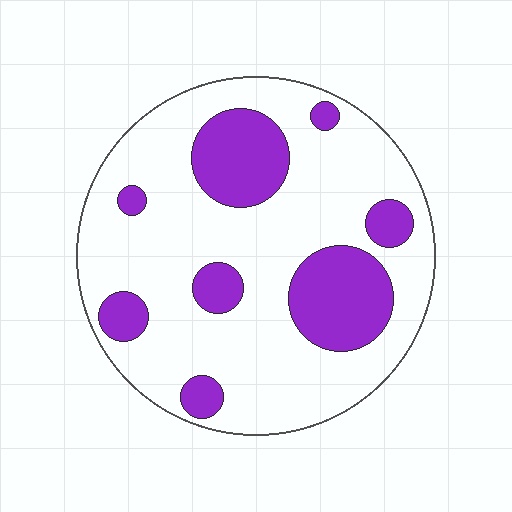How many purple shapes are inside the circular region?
8.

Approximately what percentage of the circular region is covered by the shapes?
Approximately 25%.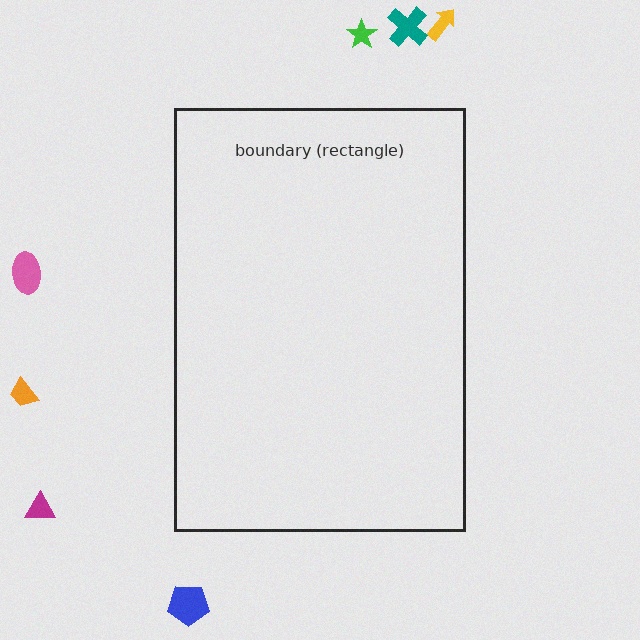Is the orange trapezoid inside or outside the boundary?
Outside.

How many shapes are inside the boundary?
0 inside, 7 outside.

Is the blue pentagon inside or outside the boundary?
Outside.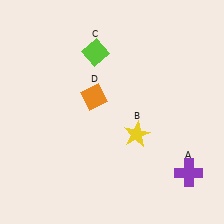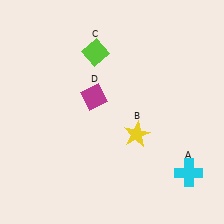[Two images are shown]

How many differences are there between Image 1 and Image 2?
There are 2 differences between the two images.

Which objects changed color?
A changed from purple to cyan. D changed from orange to magenta.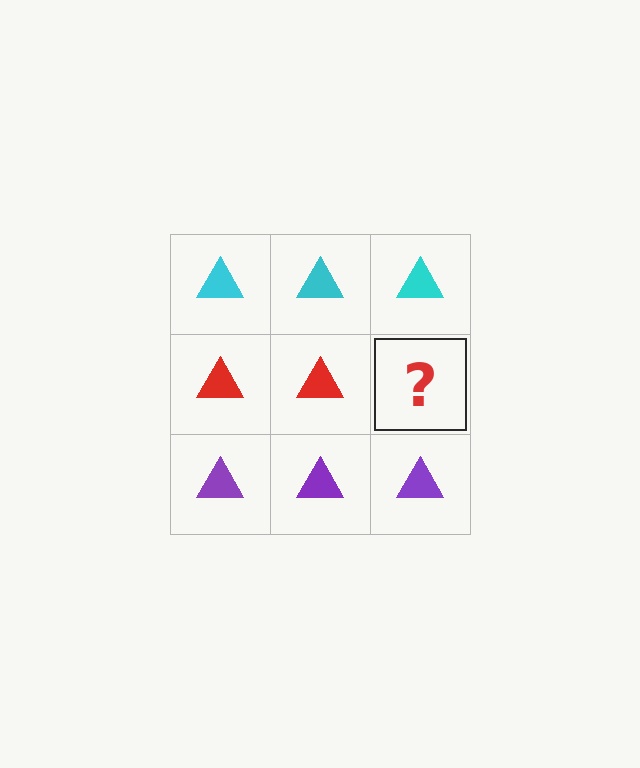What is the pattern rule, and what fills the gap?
The rule is that each row has a consistent color. The gap should be filled with a red triangle.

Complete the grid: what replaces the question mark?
The question mark should be replaced with a red triangle.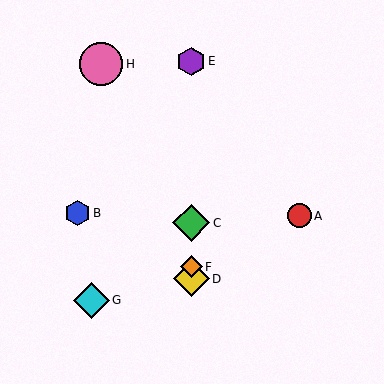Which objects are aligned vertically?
Objects C, D, E, F are aligned vertically.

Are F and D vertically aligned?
Yes, both are at x≈191.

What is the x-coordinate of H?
Object H is at x≈101.